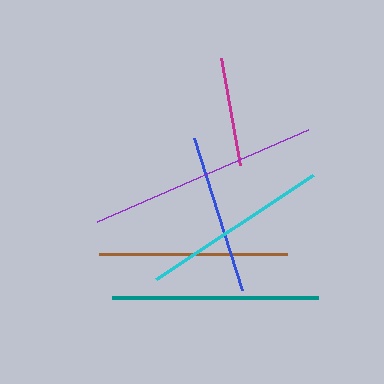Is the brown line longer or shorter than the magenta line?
The brown line is longer than the magenta line.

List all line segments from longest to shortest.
From longest to shortest: purple, teal, cyan, brown, blue, magenta.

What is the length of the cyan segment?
The cyan segment is approximately 188 pixels long.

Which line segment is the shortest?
The magenta line is the shortest at approximately 109 pixels.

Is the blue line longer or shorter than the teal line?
The teal line is longer than the blue line.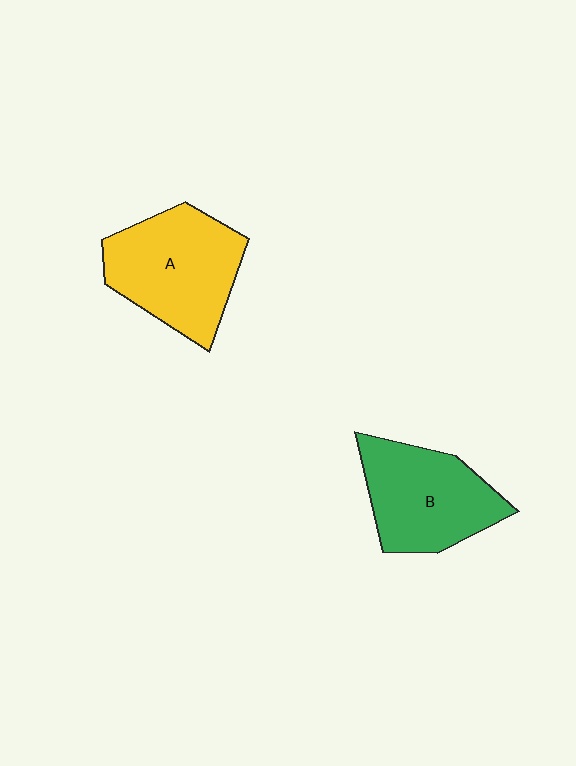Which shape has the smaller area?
Shape B (green).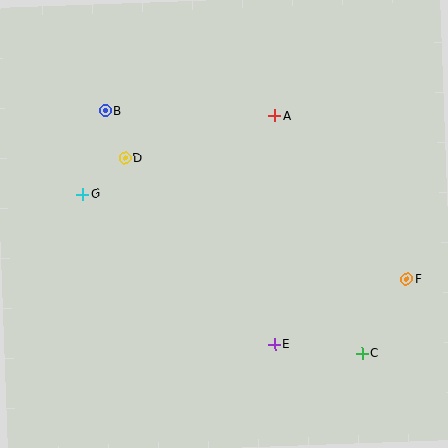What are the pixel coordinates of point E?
Point E is at (274, 344).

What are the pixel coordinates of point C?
Point C is at (362, 354).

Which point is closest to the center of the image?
Point D at (125, 158) is closest to the center.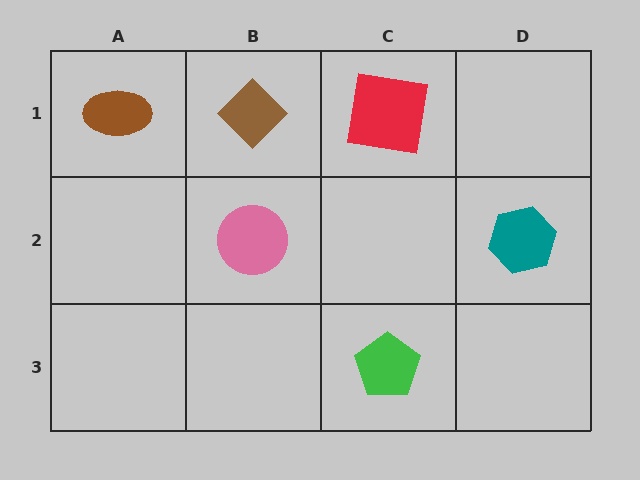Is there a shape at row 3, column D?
No, that cell is empty.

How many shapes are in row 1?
3 shapes.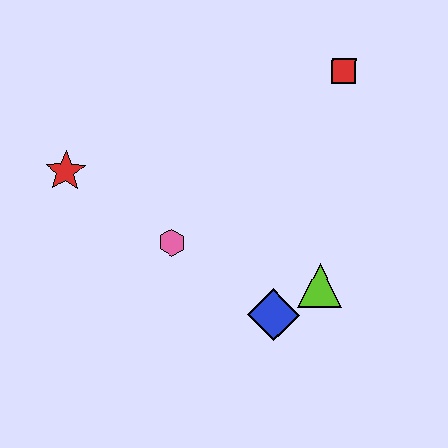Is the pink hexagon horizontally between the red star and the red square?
Yes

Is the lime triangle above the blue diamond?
Yes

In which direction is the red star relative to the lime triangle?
The red star is to the left of the lime triangle.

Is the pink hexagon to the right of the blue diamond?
No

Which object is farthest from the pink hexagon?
The red square is farthest from the pink hexagon.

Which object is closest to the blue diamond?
The lime triangle is closest to the blue diamond.